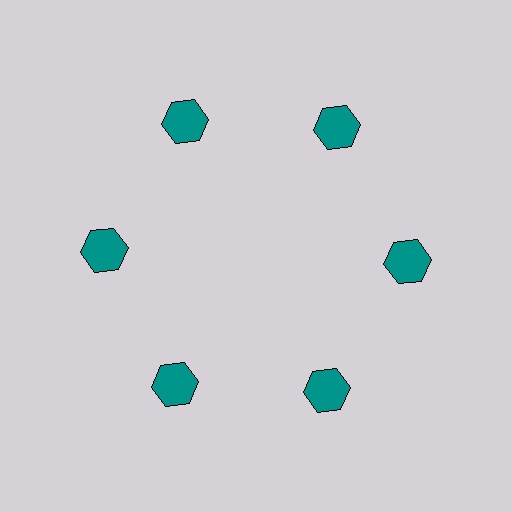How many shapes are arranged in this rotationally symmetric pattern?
There are 6 shapes, arranged in 6 groups of 1.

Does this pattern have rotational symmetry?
Yes, this pattern has 6-fold rotational symmetry. It looks the same after rotating 60 degrees around the center.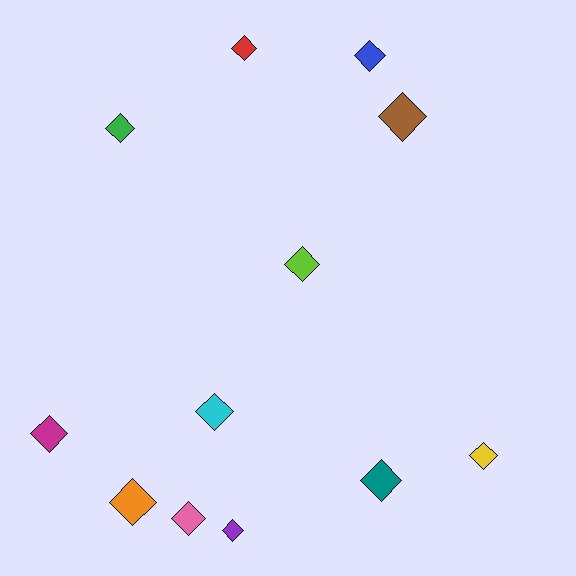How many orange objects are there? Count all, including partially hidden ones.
There is 1 orange object.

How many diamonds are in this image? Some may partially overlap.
There are 12 diamonds.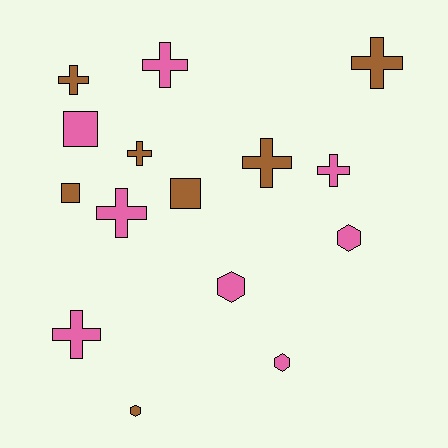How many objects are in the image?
There are 15 objects.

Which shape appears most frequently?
Cross, with 8 objects.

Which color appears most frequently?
Pink, with 8 objects.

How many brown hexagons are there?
There is 1 brown hexagon.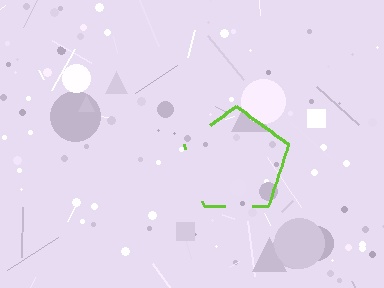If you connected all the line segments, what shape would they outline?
They would outline a pentagon.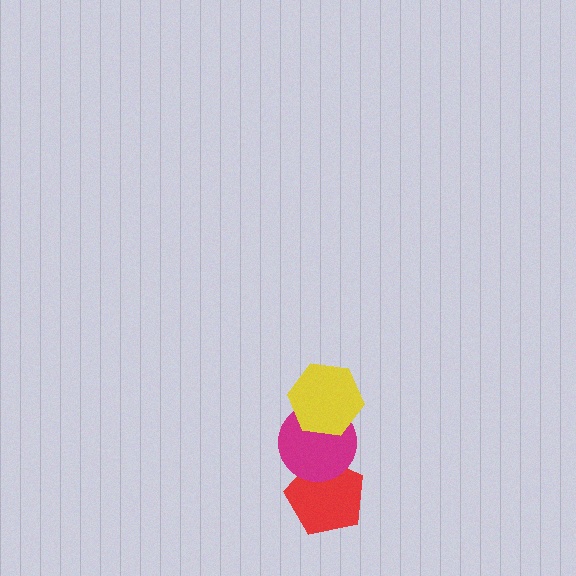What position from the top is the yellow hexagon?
The yellow hexagon is 1st from the top.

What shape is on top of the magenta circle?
The yellow hexagon is on top of the magenta circle.